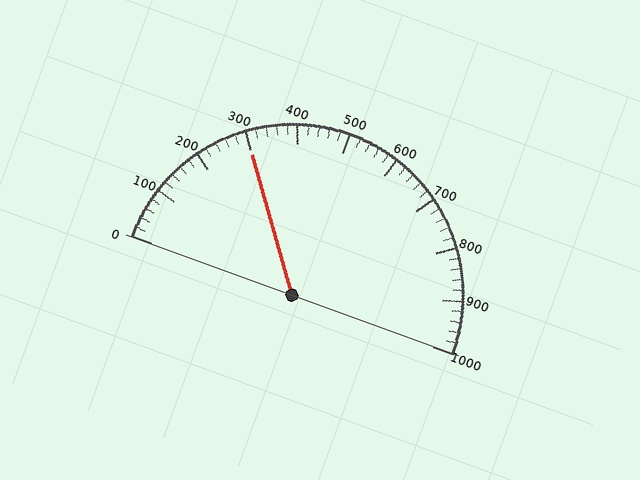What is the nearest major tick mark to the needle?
The nearest major tick mark is 300.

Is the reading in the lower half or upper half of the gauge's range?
The reading is in the lower half of the range (0 to 1000).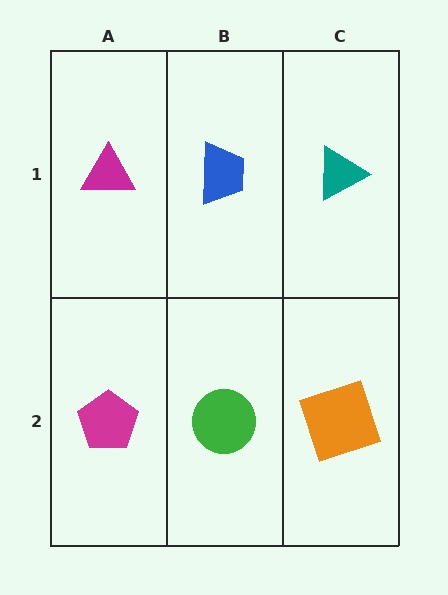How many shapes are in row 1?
3 shapes.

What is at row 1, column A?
A magenta triangle.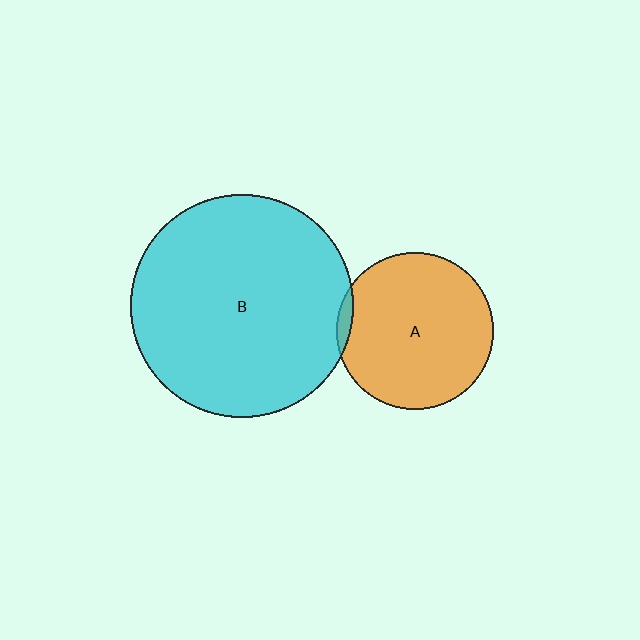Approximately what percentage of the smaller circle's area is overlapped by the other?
Approximately 5%.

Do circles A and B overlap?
Yes.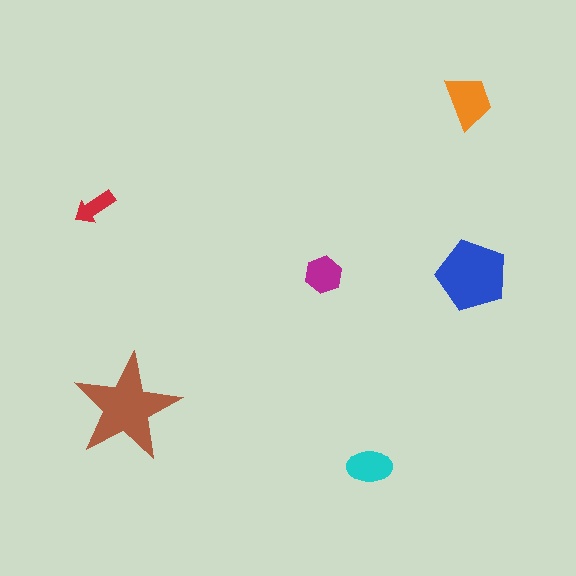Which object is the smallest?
The red arrow.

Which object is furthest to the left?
The red arrow is leftmost.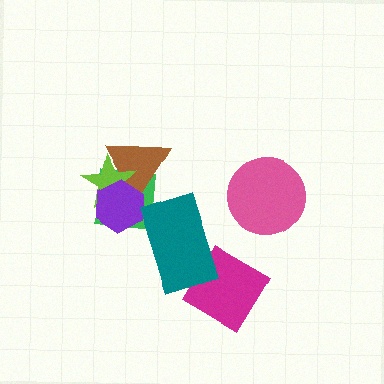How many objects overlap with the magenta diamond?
1 object overlaps with the magenta diamond.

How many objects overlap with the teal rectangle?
2 objects overlap with the teal rectangle.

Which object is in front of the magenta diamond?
The teal rectangle is in front of the magenta diamond.